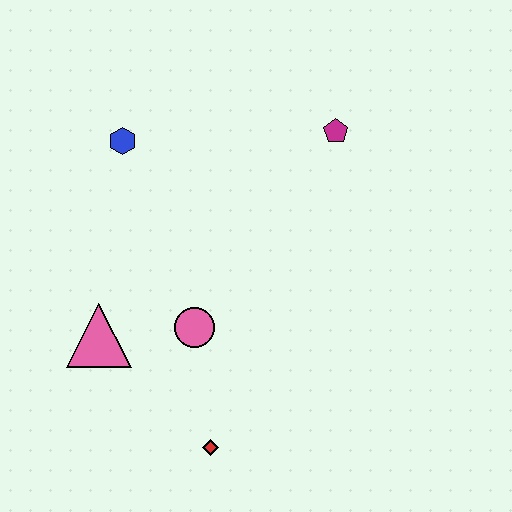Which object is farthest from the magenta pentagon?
The red diamond is farthest from the magenta pentagon.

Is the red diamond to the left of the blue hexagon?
No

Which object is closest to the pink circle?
The pink triangle is closest to the pink circle.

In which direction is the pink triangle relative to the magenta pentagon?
The pink triangle is to the left of the magenta pentagon.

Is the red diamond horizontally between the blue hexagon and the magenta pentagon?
Yes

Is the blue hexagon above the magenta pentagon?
No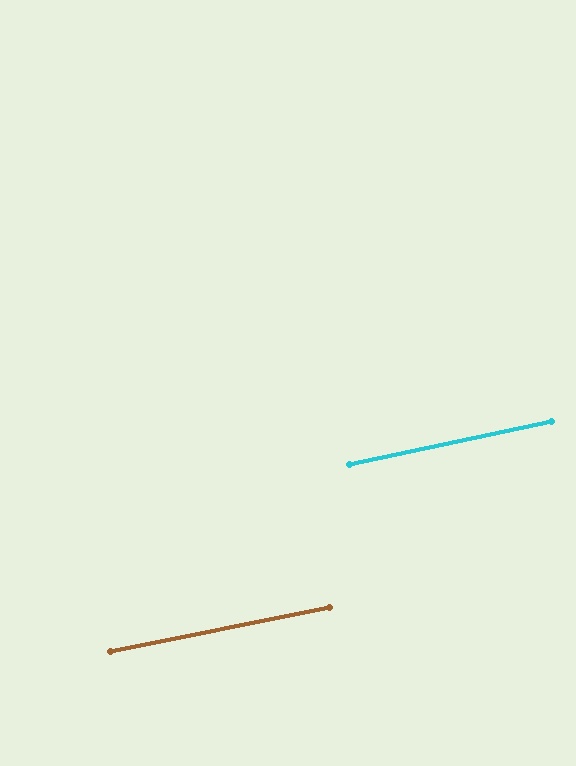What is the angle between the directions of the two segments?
Approximately 0 degrees.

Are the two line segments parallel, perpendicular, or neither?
Parallel — their directions differ by only 0.3°.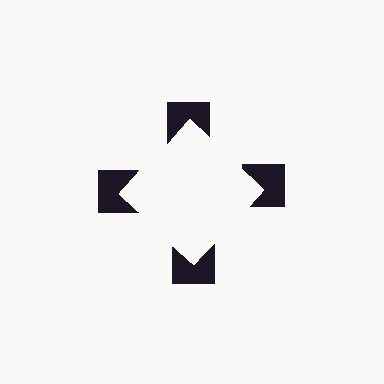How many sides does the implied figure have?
4 sides.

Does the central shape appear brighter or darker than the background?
It typically appears slightly brighter than the background, even though no actual brightness change is drawn.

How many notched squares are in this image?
There are 4 — one at each vertex of the illusory square.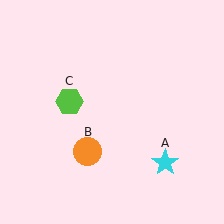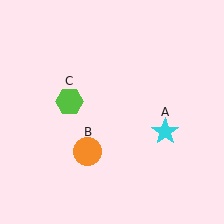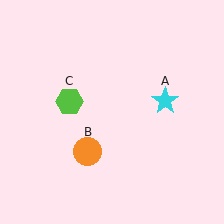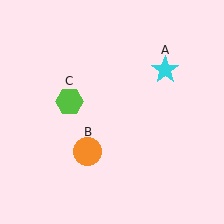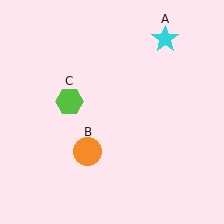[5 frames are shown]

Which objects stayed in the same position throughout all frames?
Orange circle (object B) and lime hexagon (object C) remained stationary.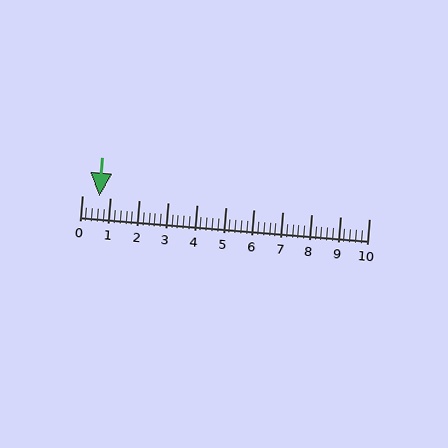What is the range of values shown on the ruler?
The ruler shows values from 0 to 10.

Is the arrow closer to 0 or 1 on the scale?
The arrow is closer to 1.